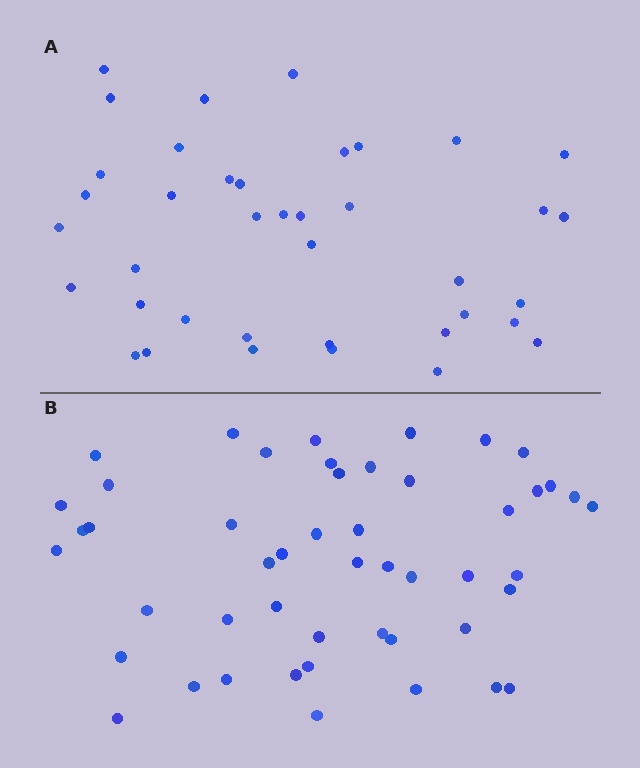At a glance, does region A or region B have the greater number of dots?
Region B (the bottom region) has more dots.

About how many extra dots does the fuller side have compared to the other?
Region B has roughly 10 or so more dots than region A.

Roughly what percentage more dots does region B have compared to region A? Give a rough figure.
About 25% more.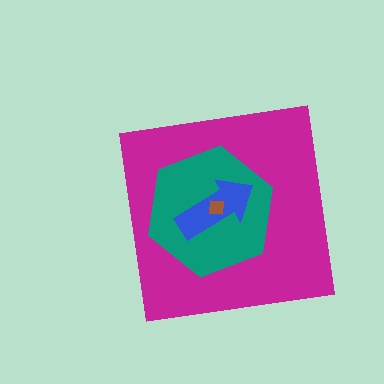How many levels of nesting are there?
4.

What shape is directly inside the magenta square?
The teal hexagon.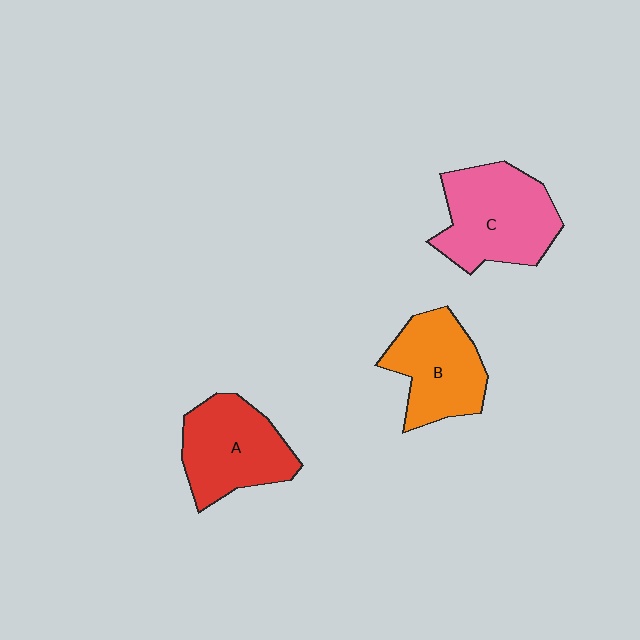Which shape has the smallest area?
Shape B (orange).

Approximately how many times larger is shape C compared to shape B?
Approximately 1.2 times.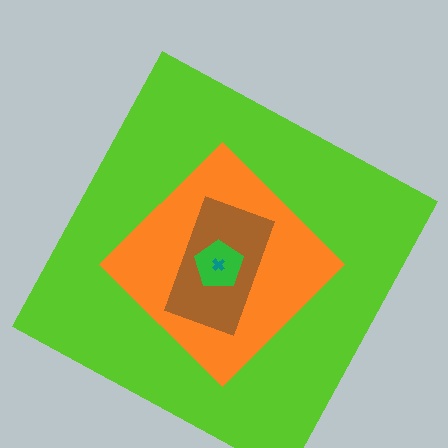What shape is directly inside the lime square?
The orange diamond.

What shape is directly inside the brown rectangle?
The green pentagon.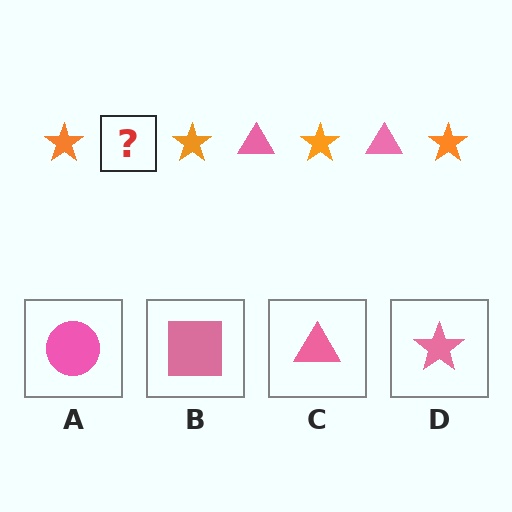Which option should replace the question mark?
Option C.